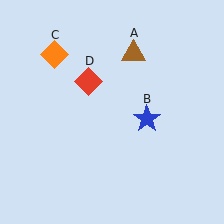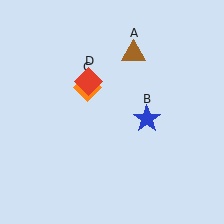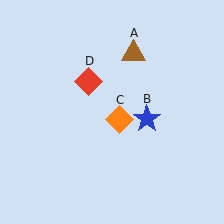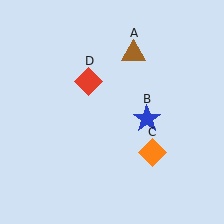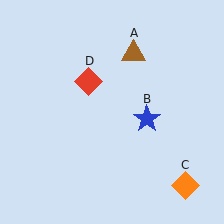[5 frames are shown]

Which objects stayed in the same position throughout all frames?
Brown triangle (object A) and blue star (object B) and red diamond (object D) remained stationary.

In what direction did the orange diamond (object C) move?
The orange diamond (object C) moved down and to the right.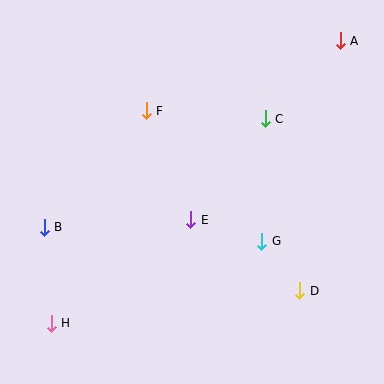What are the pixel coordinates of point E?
Point E is at (191, 220).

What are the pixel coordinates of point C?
Point C is at (265, 119).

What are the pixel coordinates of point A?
Point A is at (340, 41).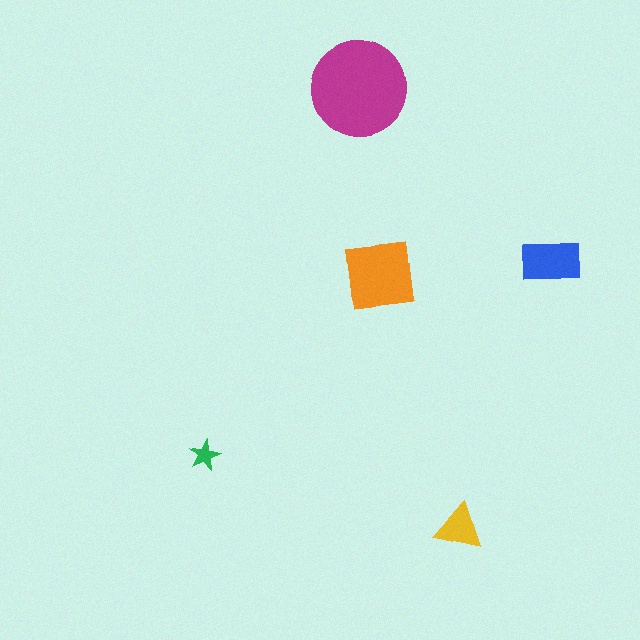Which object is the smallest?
The green star.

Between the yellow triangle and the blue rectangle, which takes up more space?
The blue rectangle.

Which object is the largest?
The magenta circle.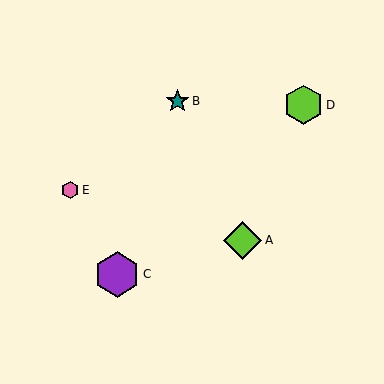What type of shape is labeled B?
Shape B is a teal star.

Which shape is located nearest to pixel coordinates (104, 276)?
The purple hexagon (labeled C) at (117, 274) is nearest to that location.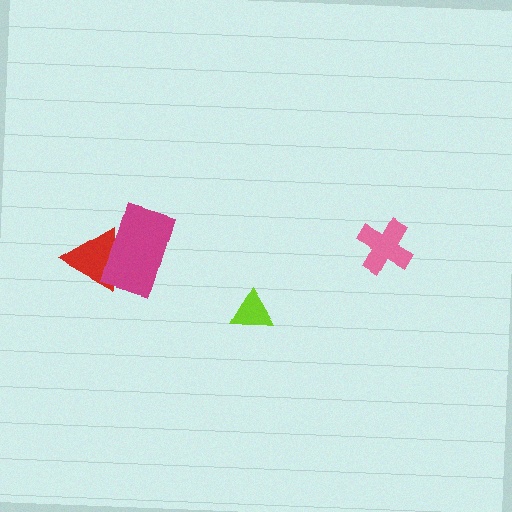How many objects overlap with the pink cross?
0 objects overlap with the pink cross.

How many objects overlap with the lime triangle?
0 objects overlap with the lime triangle.